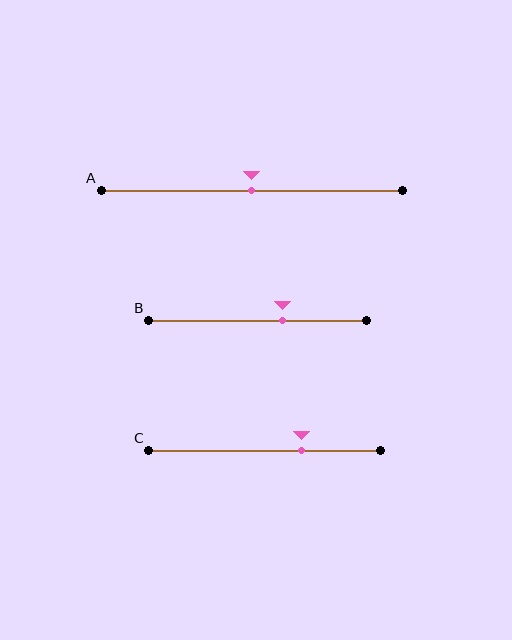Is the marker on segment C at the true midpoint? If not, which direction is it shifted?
No, the marker on segment C is shifted to the right by about 16% of the segment length.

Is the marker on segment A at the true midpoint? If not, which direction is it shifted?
Yes, the marker on segment A is at the true midpoint.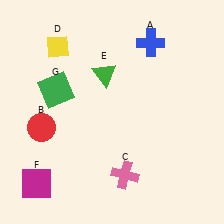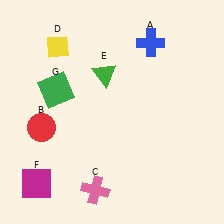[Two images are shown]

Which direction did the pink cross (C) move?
The pink cross (C) moved left.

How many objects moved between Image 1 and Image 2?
1 object moved between the two images.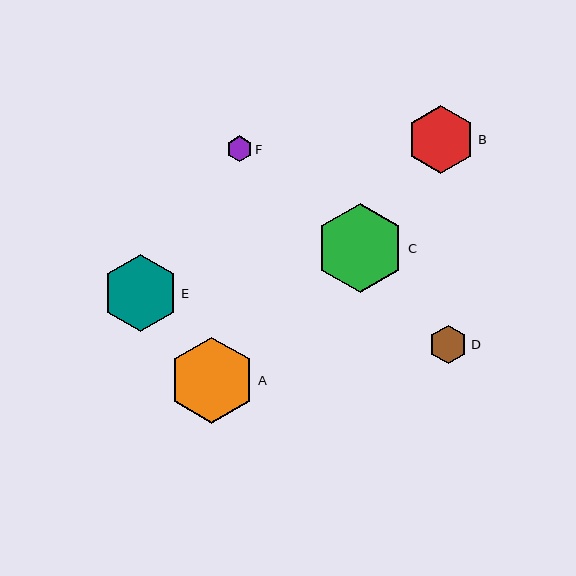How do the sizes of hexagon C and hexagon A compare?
Hexagon C and hexagon A are approximately the same size.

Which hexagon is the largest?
Hexagon C is the largest with a size of approximately 89 pixels.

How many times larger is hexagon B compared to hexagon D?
Hexagon B is approximately 1.8 times the size of hexagon D.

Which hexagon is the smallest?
Hexagon F is the smallest with a size of approximately 26 pixels.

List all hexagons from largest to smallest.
From largest to smallest: C, A, E, B, D, F.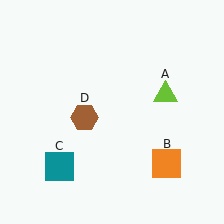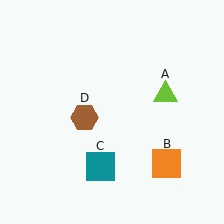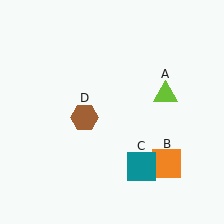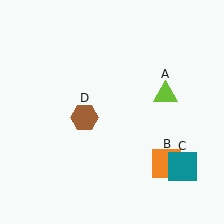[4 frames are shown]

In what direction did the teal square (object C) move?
The teal square (object C) moved right.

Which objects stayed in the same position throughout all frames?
Lime triangle (object A) and orange square (object B) and brown hexagon (object D) remained stationary.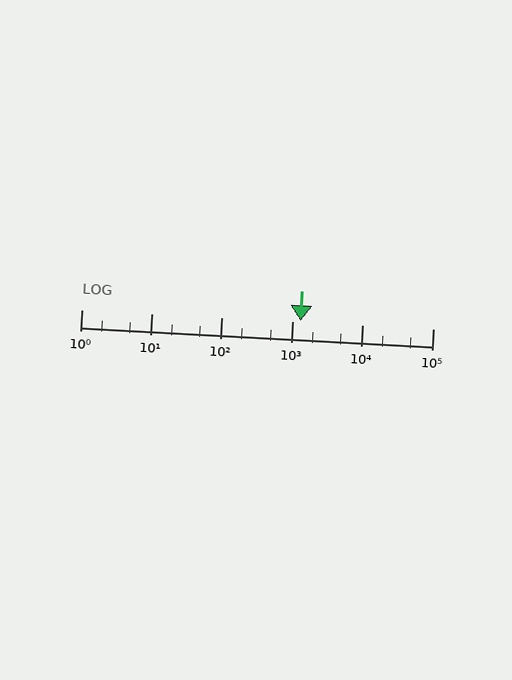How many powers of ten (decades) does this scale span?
The scale spans 5 decades, from 1 to 100000.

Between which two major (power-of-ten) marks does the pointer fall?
The pointer is between 1000 and 10000.